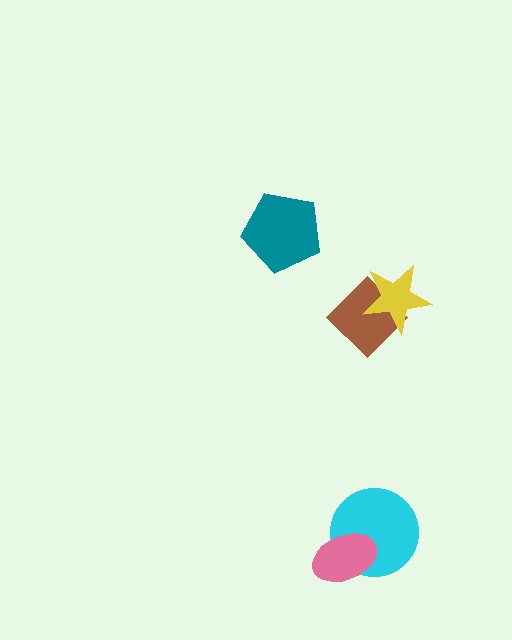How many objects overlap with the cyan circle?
1 object overlaps with the cyan circle.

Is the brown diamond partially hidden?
Yes, it is partially covered by another shape.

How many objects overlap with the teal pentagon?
0 objects overlap with the teal pentagon.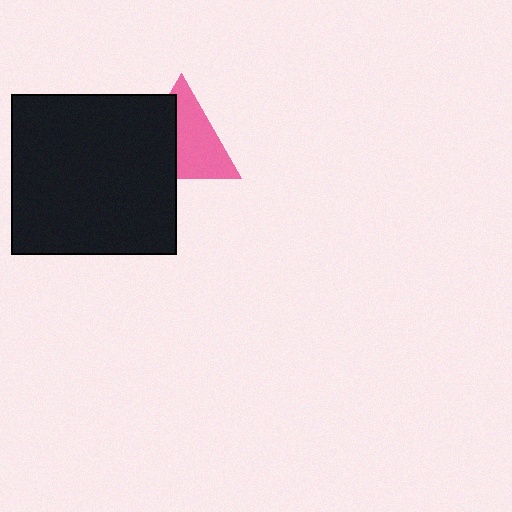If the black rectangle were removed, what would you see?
You would see the complete pink triangle.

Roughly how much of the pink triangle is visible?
About half of it is visible (roughly 57%).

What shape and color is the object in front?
The object in front is a black rectangle.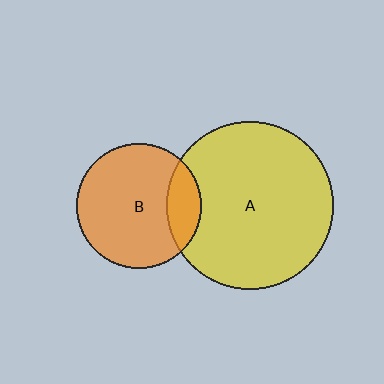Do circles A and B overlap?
Yes.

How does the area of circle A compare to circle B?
Approximately 1.8 times.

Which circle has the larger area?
Circle A (yellow).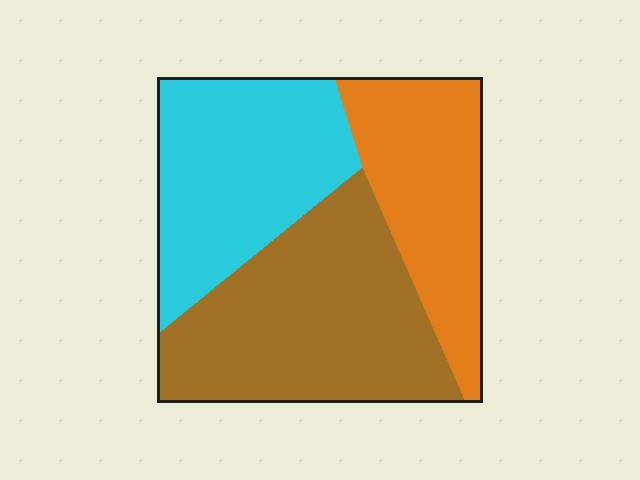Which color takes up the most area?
Brown, at roughly 40%.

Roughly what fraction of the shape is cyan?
Cyan takes up between a sixth and a third of the shape.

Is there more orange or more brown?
Brown.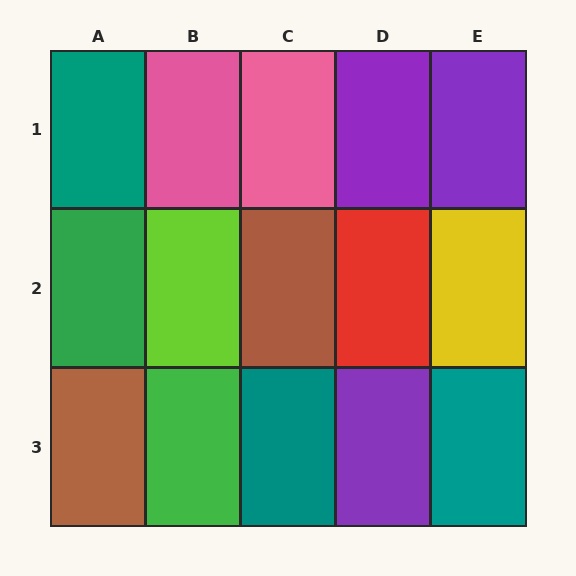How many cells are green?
2 cells are green.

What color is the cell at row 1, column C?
Pink.